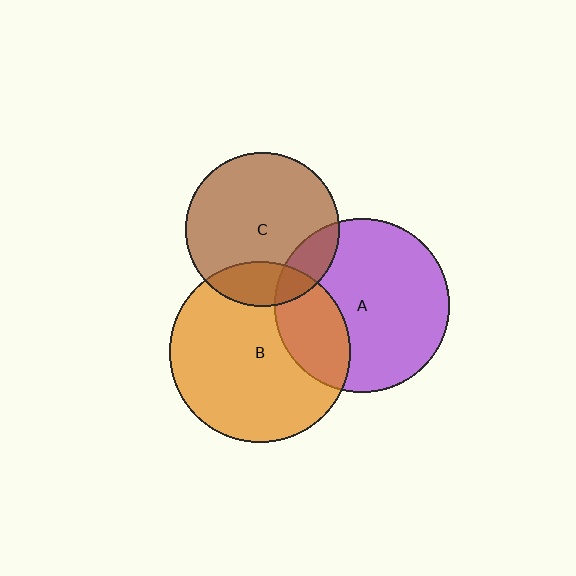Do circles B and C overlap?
Yes.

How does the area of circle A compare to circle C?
Approximately 1.3 times.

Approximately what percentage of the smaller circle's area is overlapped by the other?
Approximately 20%.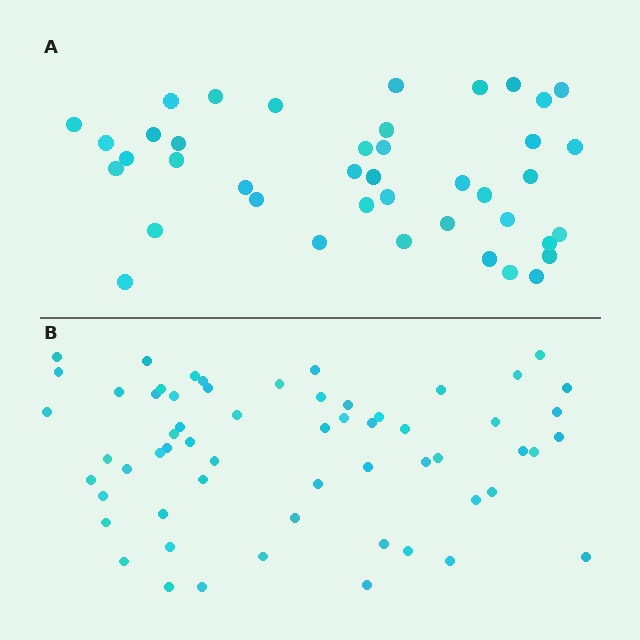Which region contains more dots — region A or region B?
Region B (the bottom region) has more dots.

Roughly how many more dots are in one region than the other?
Region B has approximately 20 more dots than region A.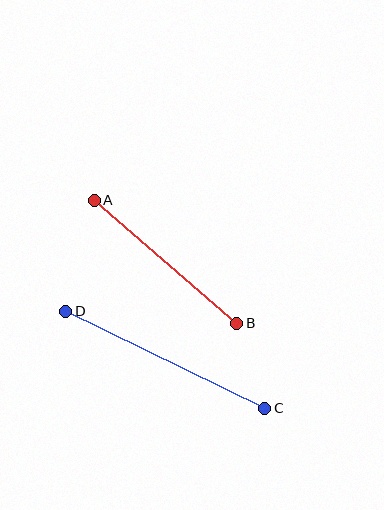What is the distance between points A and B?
The distance is approximately 189 pixels.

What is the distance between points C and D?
The distance is approximately 221 pixels.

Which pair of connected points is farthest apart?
Points C and D are farthest apart.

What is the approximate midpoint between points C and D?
The midpoint is at approximately (165, 360) pixels.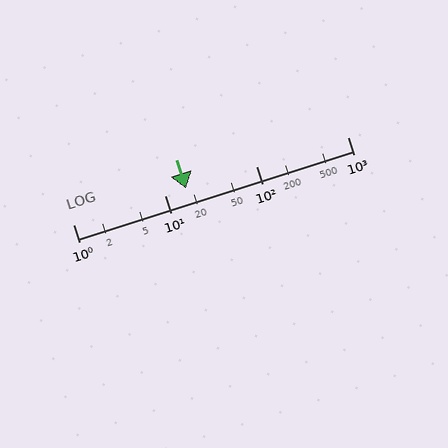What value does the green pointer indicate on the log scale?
The pointer indicates approximately 17.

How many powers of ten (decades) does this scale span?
The scale spans 3 decades, from 1 to 1000.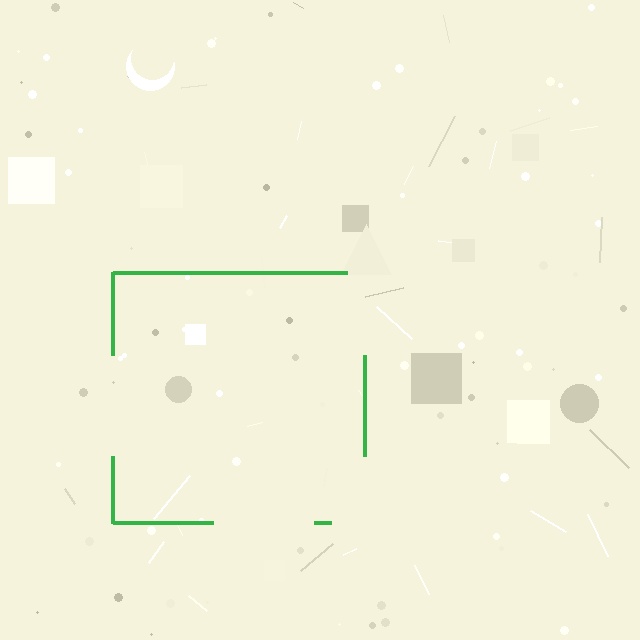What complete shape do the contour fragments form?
The contour fragments form a square.